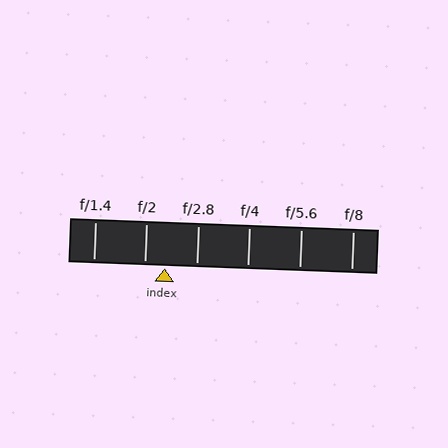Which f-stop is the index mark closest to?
The index mark is closest to f/2.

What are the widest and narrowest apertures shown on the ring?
The widest aperture shown is f/1.4 and the narrowest is f/8.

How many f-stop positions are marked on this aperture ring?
There are 6 f-stop positions marked.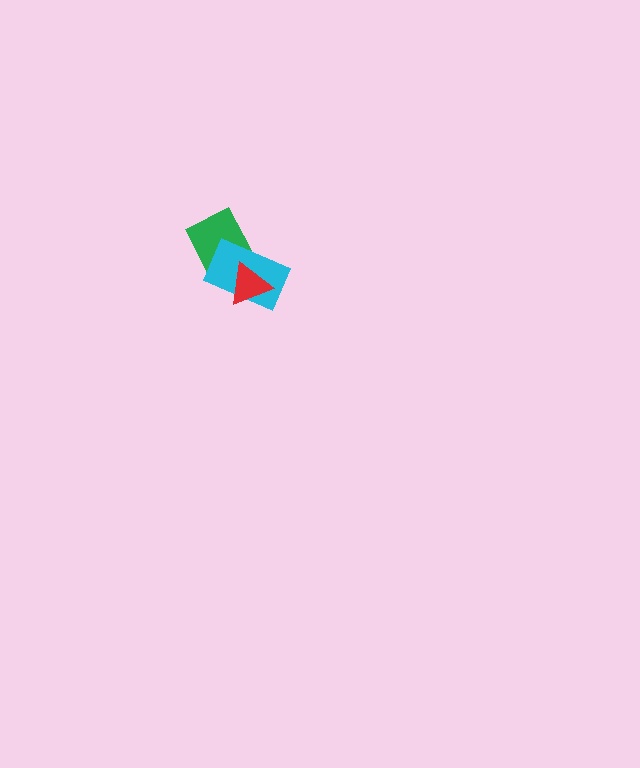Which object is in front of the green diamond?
The cyan rectangle is in front of the green diamond.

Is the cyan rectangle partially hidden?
Yes, it is partially covered by another shape.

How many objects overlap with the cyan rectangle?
2 objects overlap with the cyan rectangle.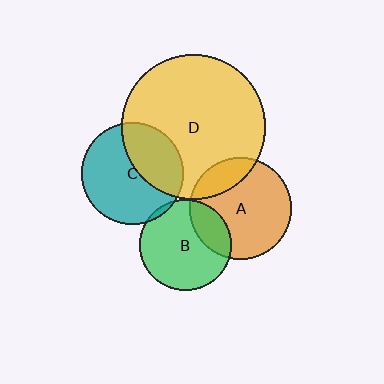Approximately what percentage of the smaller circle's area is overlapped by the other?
Approximately 40%.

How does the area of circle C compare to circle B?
Approximately 1.2 times.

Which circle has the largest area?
Circle D (yellow).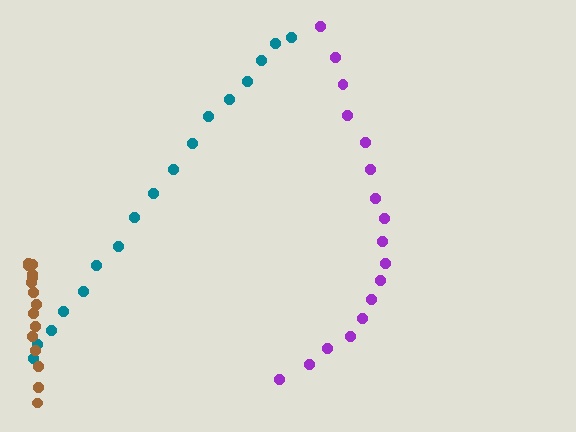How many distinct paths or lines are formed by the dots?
There are 3 distinct paths.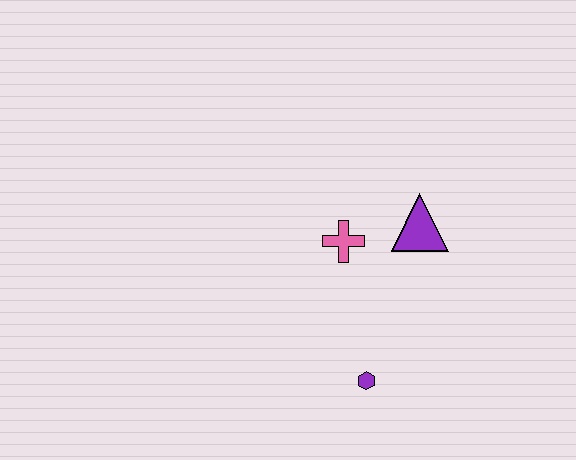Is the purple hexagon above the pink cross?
No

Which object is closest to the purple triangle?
The pink cross is closest to the purple triangle.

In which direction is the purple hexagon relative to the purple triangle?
The purple hexagon is below the purple triangle.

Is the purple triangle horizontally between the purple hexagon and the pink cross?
No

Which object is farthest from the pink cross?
The purple hexagon is farthest from the pink cross.